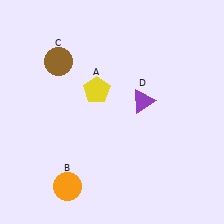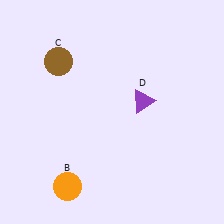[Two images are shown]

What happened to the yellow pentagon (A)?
The yellow pentagon (A) was removed in Image 2. It was in the top-left area of Image 1.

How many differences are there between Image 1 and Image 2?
There is 1 difference between the two images.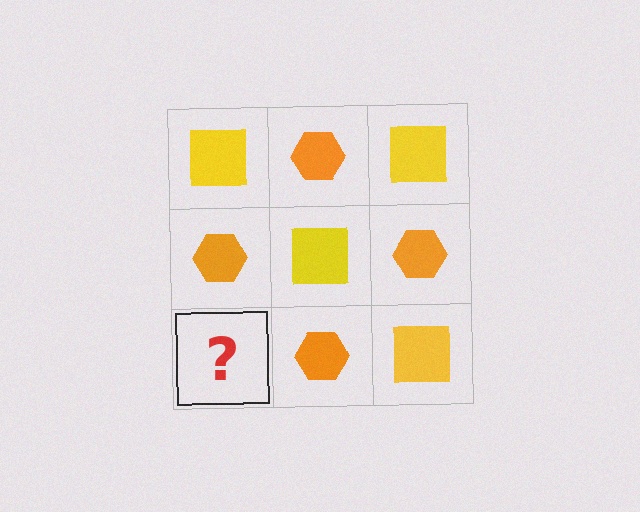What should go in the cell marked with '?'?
The missing cell should contain a yellow square.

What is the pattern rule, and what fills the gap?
The rule is that it alternates yellow square and orange hexagon in a checkerboard pattern. The gap should be filled with a yellow square.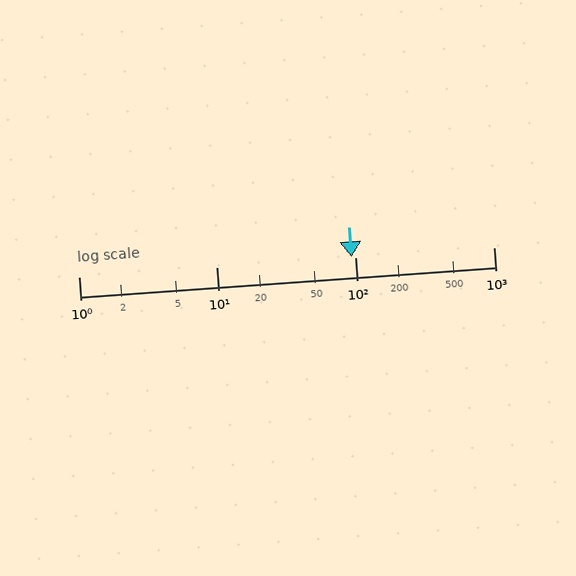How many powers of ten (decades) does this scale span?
The scale spans 3 decades, from 1 to 1000.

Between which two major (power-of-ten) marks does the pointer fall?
The pointer is between 10 and 100.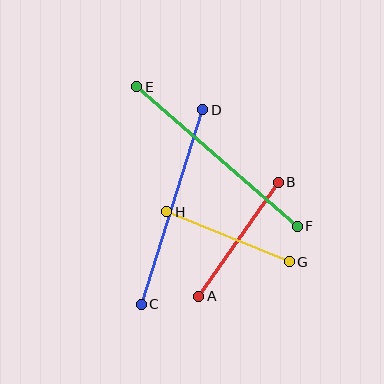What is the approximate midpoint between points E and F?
The midpoint is at approximately (217, 157) pixels.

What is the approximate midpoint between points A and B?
The midpoint is at approximately (239, 239) pixels.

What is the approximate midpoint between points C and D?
The midpoint is at approximately (172, 207) pixels.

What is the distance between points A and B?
The distance is approximately 139 pixels.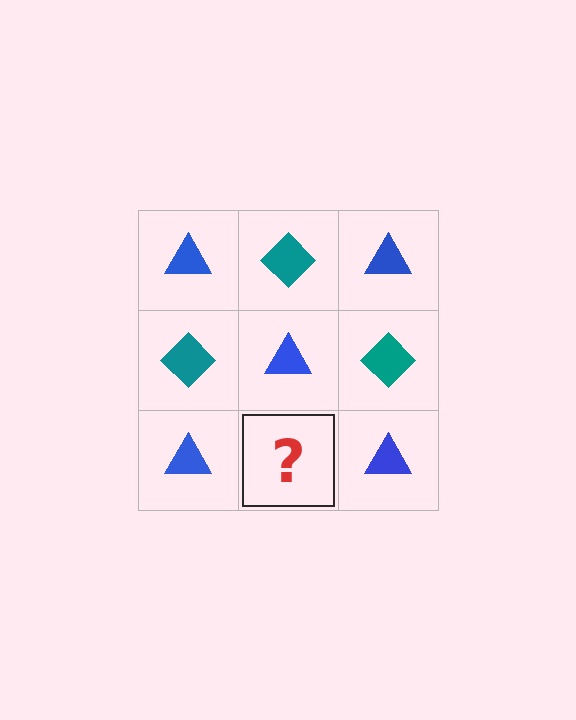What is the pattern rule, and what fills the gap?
The rule is that it alternates blue triangle and teal diamond in a checkerboard pattern. The gap should be filled with a teal diamond.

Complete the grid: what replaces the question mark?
The question mark should be replaced with a teal diamond.